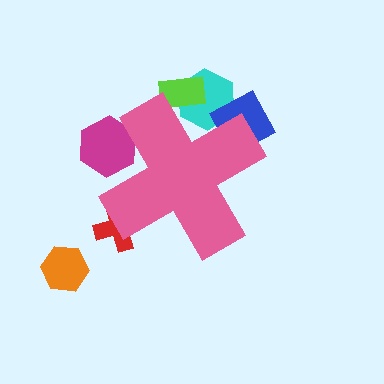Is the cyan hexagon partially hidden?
Yes, the cyan hexagon is partially hidden behind the pink cross.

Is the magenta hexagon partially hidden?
Yes, the magenta hexagon is partially hidden behind the pink cross.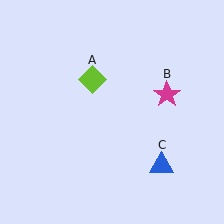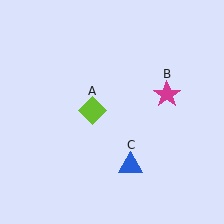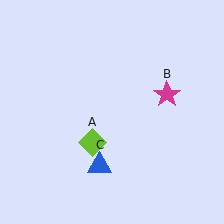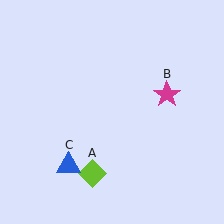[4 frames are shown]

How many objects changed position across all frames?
2 objects changed position: lime diamond (object A), blue triangle (object C).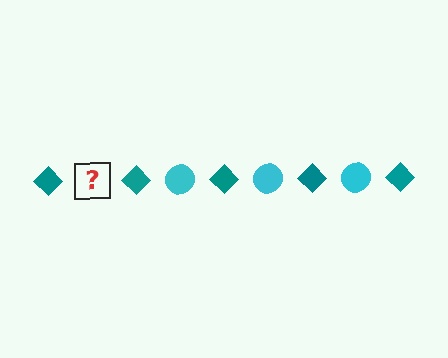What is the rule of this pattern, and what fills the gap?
The rule is that the pattern alternates between teal diamond and cyan circle. The gap should be filled with a cyan circle.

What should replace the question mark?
The question mark should be replaced with a cyan circle.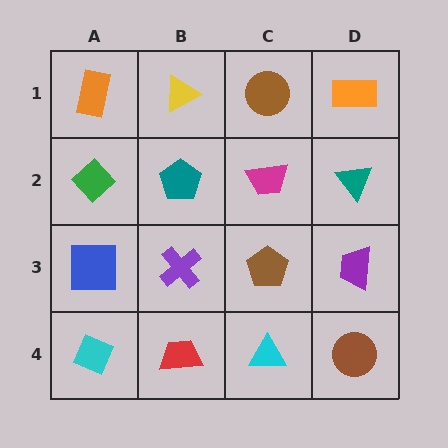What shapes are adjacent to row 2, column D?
An orange rectangle (row 1, column D), a purple trapezoid (row 3, column D), a magenta trapezoid (row 2, column C).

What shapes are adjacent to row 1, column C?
A magenta trapezoid (row 2, column C), a yellow triangle (row 1, column B), an orange rectangle (row 1, column D).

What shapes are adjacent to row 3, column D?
A teal triangle (row 2, column D), a brown circle (row 4, column D), a brown pentagon (row 3, column C).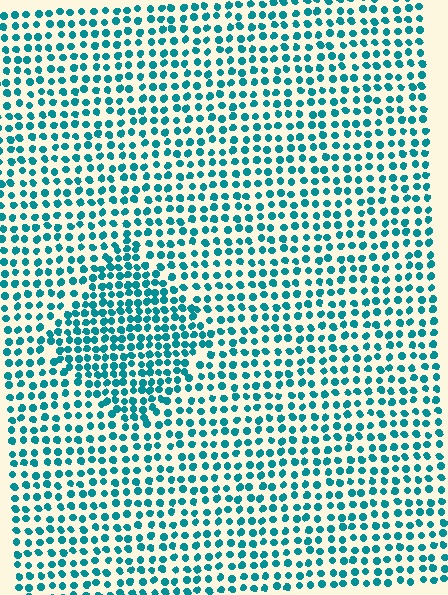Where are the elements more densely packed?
The elements are more densely packed inside the diamond boundary.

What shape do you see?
I see a diamond.